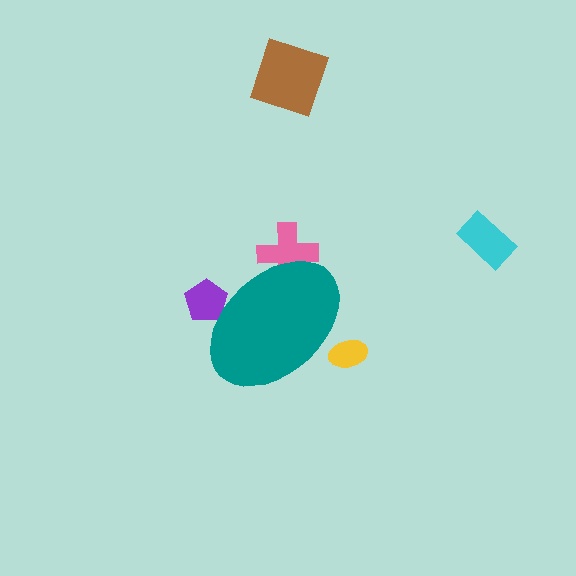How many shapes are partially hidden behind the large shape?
3 shapes are partially hidden.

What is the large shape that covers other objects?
A teal ellipse.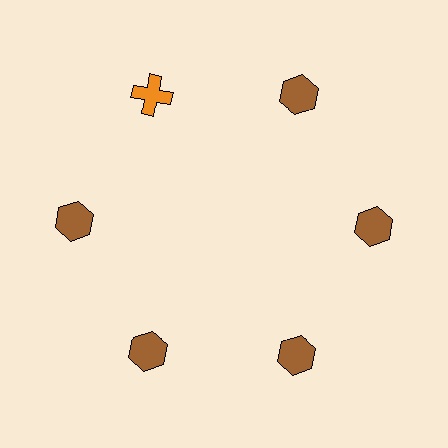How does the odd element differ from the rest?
It differs in both color (orange instead of brown) and shape (cross instead of hexagon).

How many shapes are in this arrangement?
There are 6 shapes arranged in a ring pattern.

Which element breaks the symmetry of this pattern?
The orange cross at roughly the 11 o'clock position breaks the symmetry. All other shapes are brown hexagons.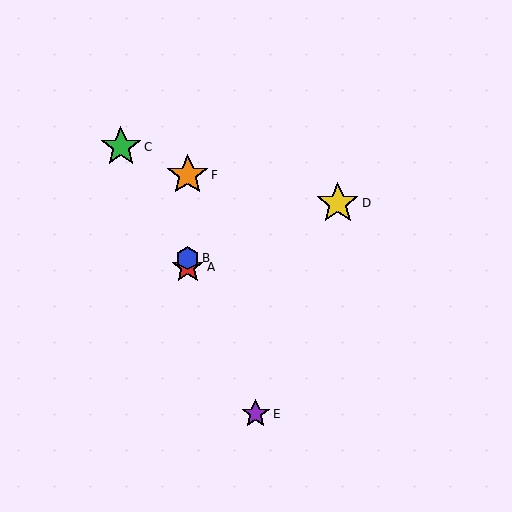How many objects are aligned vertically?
3 objects (A, B, F) are aligned vertically.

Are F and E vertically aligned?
No, F is at x≈188 and E is at x≈256.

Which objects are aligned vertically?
Objects A, B, F are aligned vertically.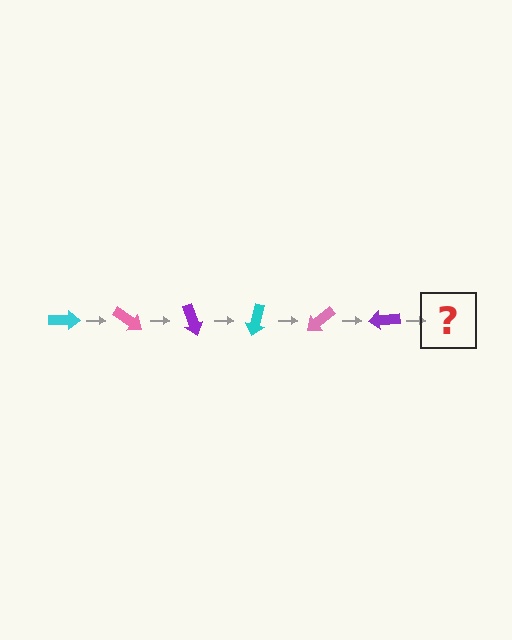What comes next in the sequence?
The next element should be a cyan arrow, rotated 210 degrees from the start.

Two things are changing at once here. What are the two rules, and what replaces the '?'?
The two rules are that it rotates 35 degrees each step and the color cycles through cyan, pink, and purple. The '?' should be a cyan arrow, rotated 210 degrees from the start.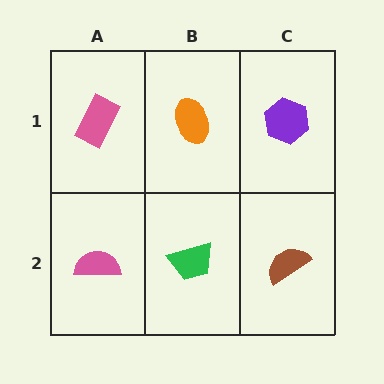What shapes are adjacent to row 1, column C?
A brown semicircle (row 2, column C), an orange ellipse (row 1, column B).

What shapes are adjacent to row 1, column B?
A green trapezoid (row 2, column B), a pink rectangle (row 1, column A), a purple hexagon (row 1, column C).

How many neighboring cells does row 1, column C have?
2.